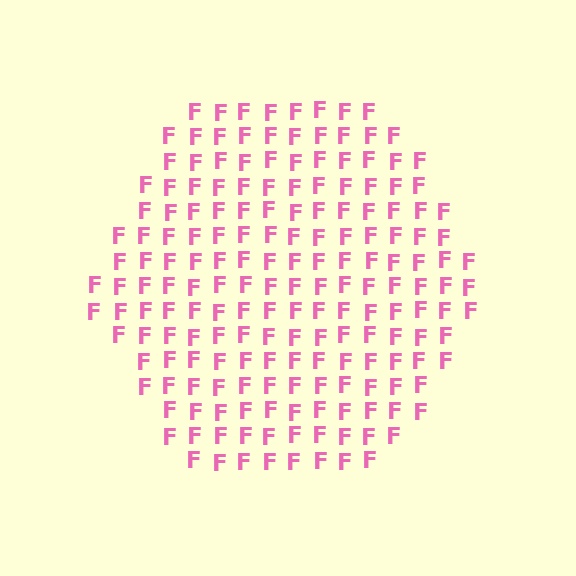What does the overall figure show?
The overall figure shows a hexagon.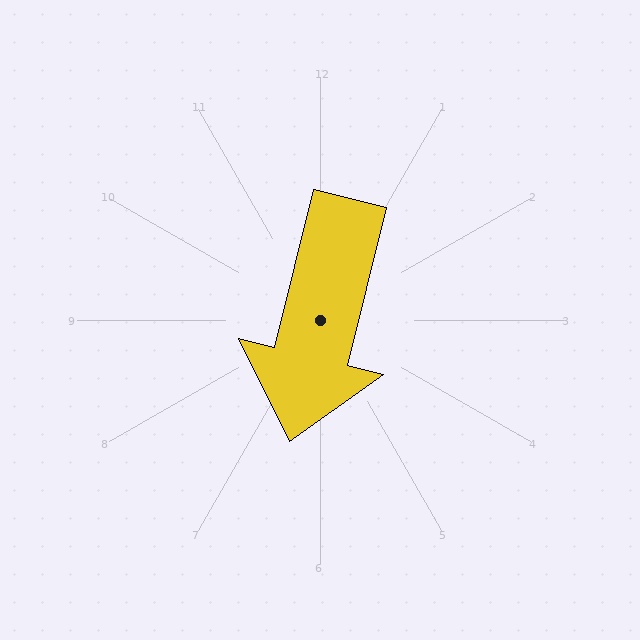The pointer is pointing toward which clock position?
Roughly 6 o'clock.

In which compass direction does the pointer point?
South.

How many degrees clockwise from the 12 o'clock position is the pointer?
Approximately 194 degrees.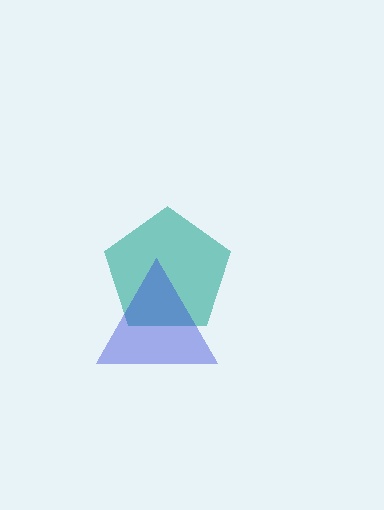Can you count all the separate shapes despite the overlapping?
Yes, there are 2 separate shapes.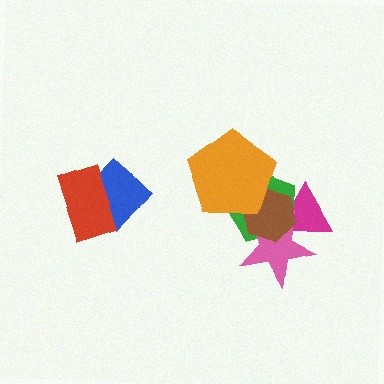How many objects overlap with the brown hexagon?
4 objects overlap with the brown hexagon.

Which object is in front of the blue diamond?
The red rectangle is in front of the blue diamond.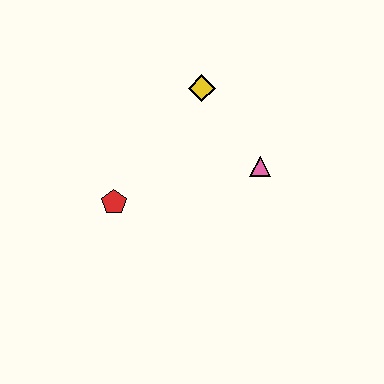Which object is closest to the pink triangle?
The yellow diamond is closest to the pink triangle.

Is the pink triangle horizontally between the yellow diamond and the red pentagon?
No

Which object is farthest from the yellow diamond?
The red pentagon is farthest from the yellow diamond.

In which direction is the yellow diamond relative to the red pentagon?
The yellow diamond is above the red pentagon.